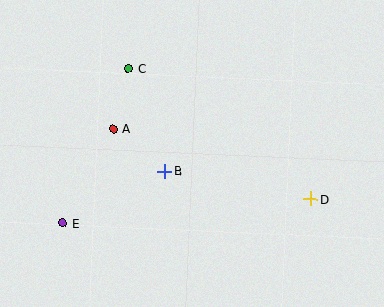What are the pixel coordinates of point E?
Point E is at (63, 223).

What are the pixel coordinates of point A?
Point A is at (113, 129).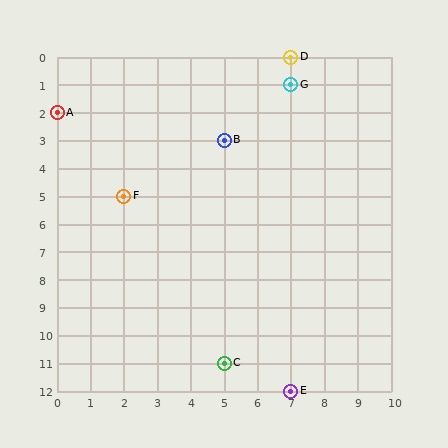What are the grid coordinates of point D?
Point D is at grid coordinates (7, 0).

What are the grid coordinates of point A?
Point A is at grid coordinates (0, 2).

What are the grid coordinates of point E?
Point E is at grid coordinates (7, 12).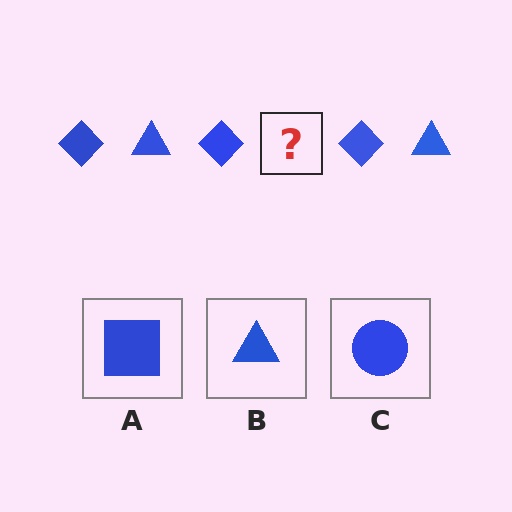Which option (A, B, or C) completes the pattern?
B.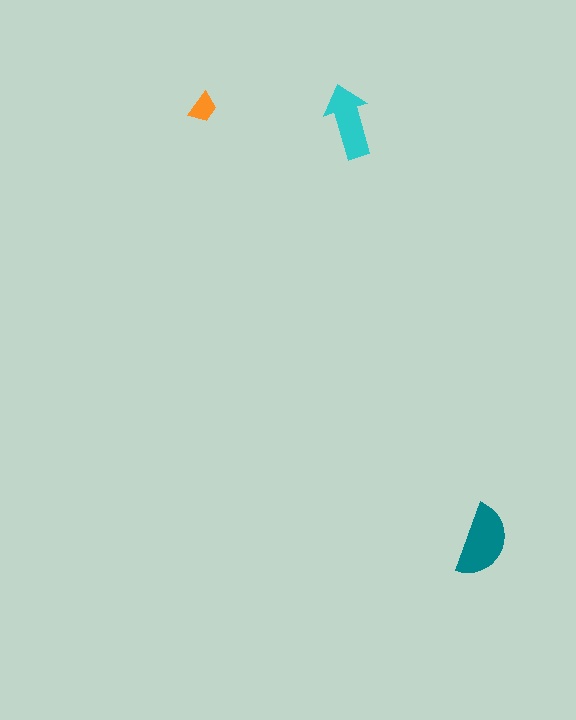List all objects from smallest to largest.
The orange trapezoid, the cyan arrow, the teal semicircle.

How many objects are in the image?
There are 3 objects in the image.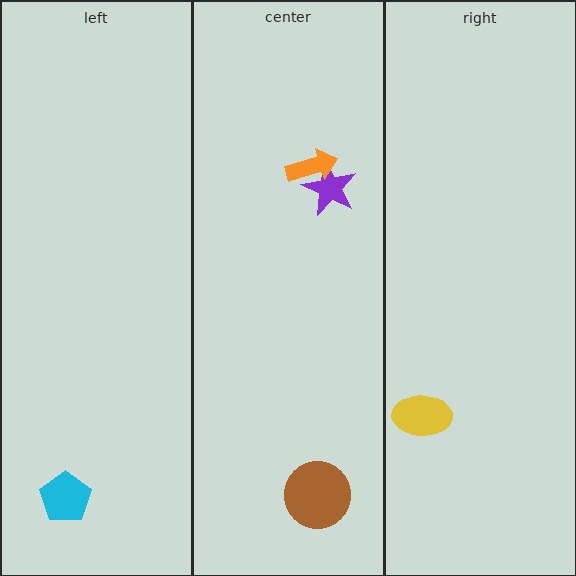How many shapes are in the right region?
1.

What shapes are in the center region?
The purple star, the orange arrow, the brown circle.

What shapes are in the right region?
The yellow ellipse.